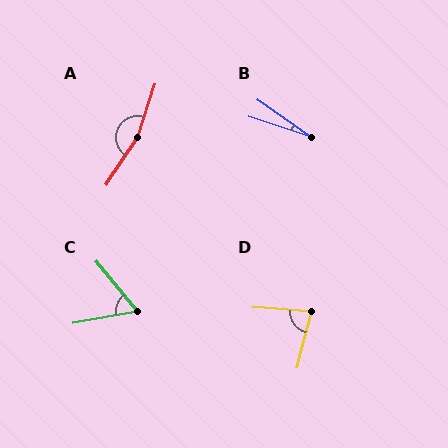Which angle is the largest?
A, at approximately 164 degrees.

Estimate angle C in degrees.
Approximately 60 degrees.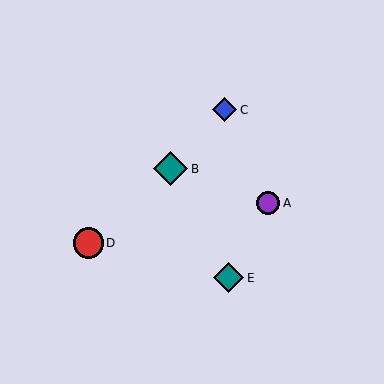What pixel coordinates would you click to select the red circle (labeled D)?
Click at (88, 243) to select the red circle D.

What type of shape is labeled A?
Shape A is a purple circle.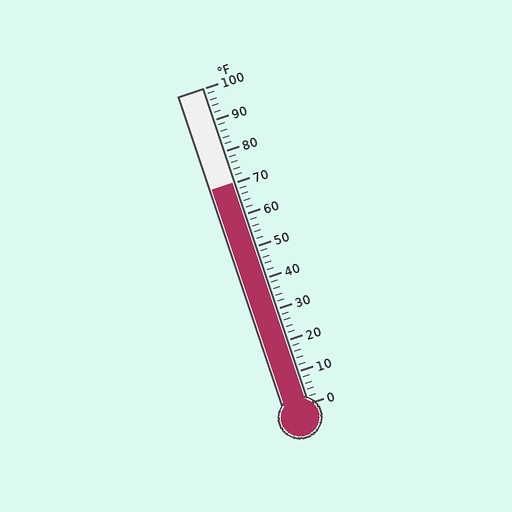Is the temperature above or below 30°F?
The temperature is above 30°F.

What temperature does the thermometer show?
The thermometer shows approximately 70°F.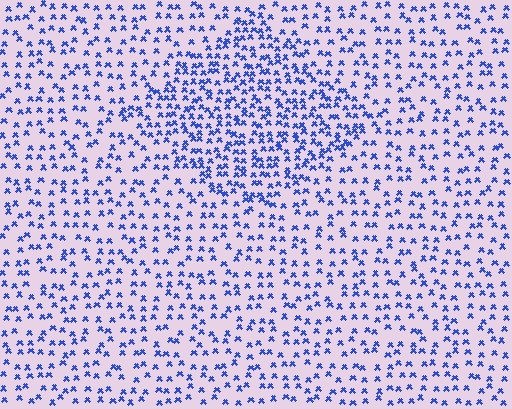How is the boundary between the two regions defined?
The boundary is defined by a change in element density (approximately 1.8x ratio). All elements are the same color, size, and shape.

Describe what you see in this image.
The image contains small blue elements arranged at two different densities. A diamond-shaped region is visible where the elements are more densely packed than the surrounding area.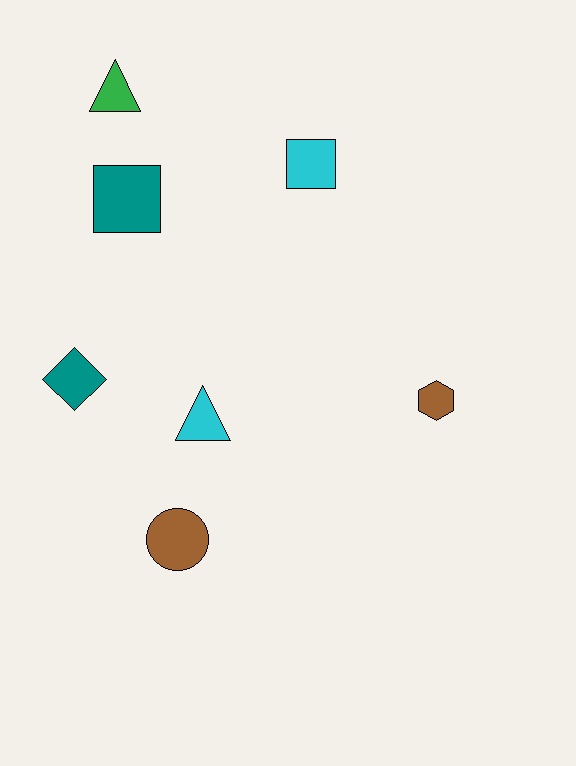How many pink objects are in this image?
There are no pink objects.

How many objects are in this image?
There are 7 objects.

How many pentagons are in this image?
There are no pentagons.